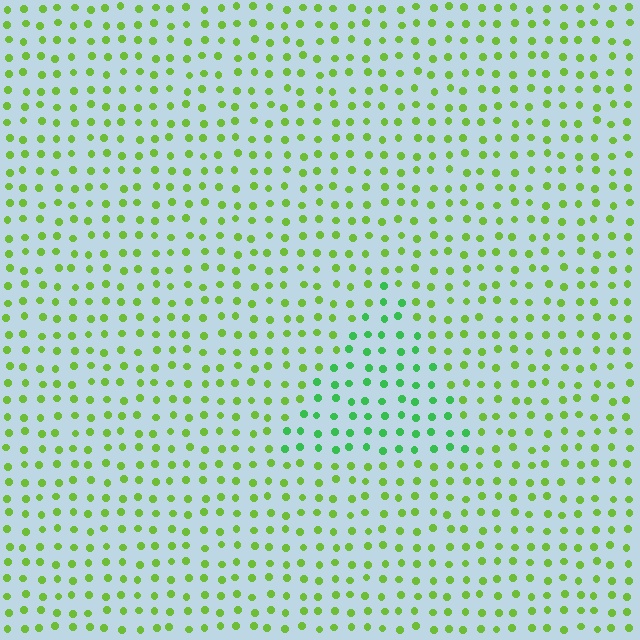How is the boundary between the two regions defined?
The boundary is defined purely by a slight shift in hue (about 35 degrees). Spacing, size, and orientation are identical on both sides.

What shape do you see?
I see a triangle.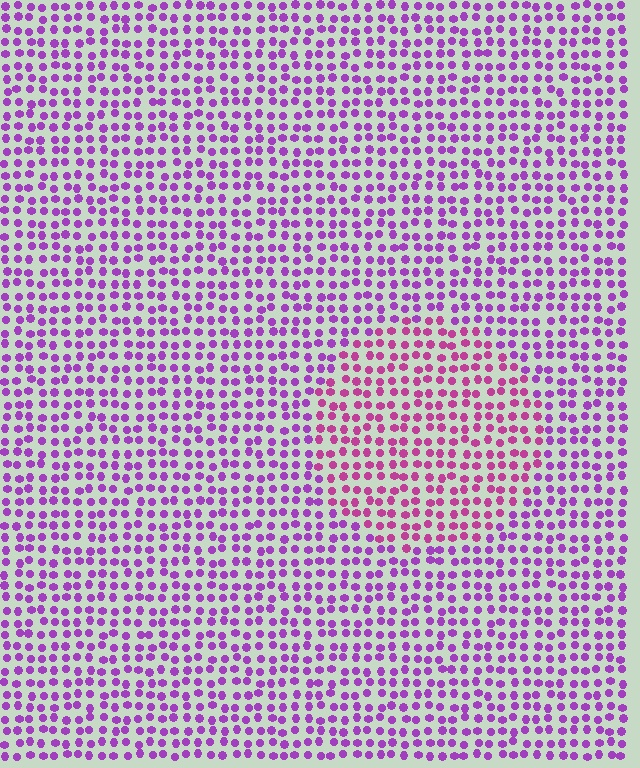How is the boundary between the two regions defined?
The boundary is defined purely by a slight shift in hue (about 31 degrees). Spacing, size, and orientation are identical on both sides.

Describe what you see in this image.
The image is filled with small purple elements in a uniform arrangement. A circle-shaped region is visible where the elements are tinted to a slightly different hue, forming a subtle color boundary.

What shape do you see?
I see a circle.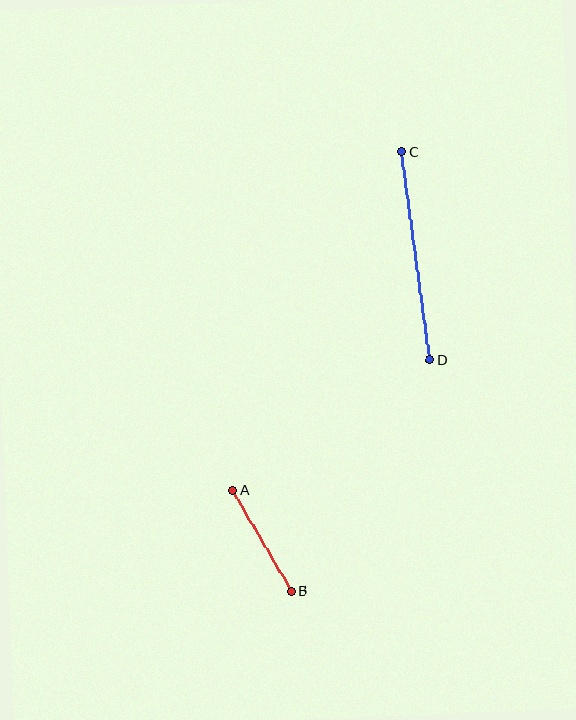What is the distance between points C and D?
The distance is approximately 210 pixels.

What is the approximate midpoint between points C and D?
The midpoint is at approximately (415, 256) pixels.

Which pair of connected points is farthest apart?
Points C and D are farthest apart.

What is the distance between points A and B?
The distance is approximately 117 pixels.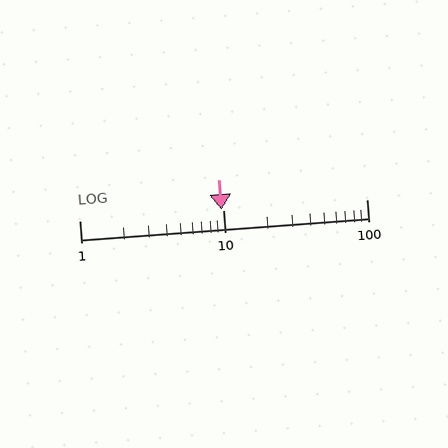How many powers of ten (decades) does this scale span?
The scale spans 2 decades, from 1 to 100.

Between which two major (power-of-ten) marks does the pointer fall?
The pointer is between 1 and 10.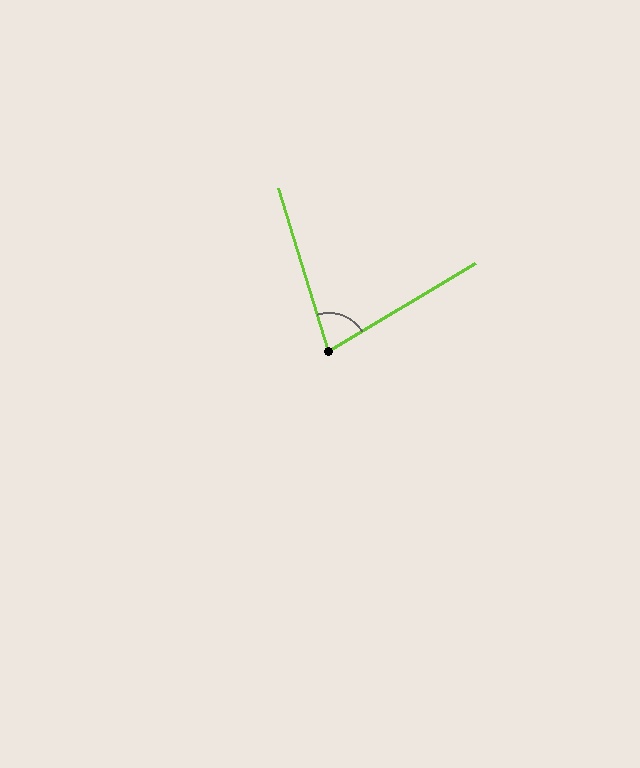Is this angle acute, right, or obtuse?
It is acute.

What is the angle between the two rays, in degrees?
Approximately 76 degrees.